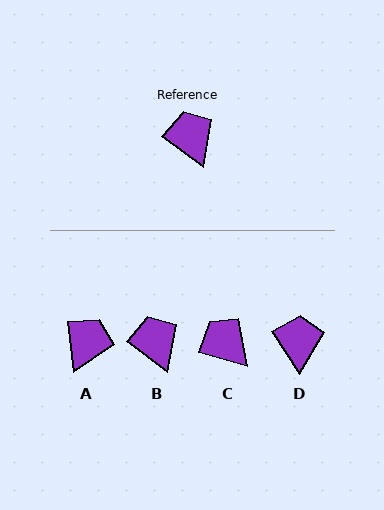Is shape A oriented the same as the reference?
No, it is off by about 46 degrees.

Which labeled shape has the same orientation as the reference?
B.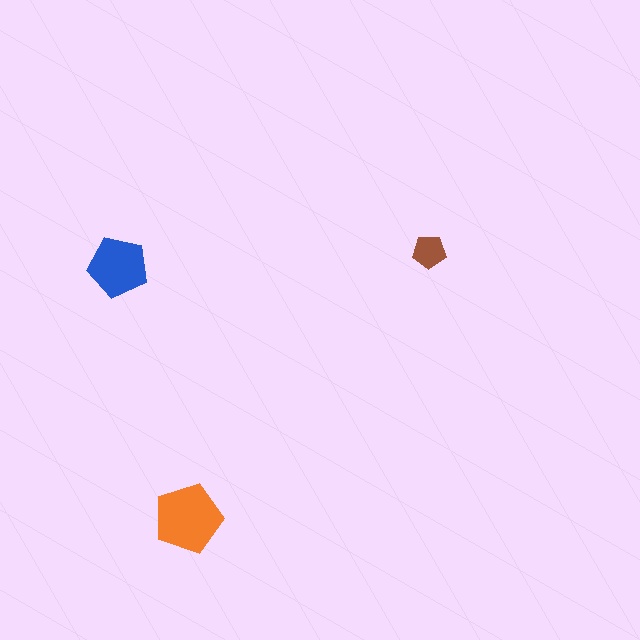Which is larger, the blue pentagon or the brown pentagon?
The blue one.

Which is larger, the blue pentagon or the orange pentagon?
The orange one.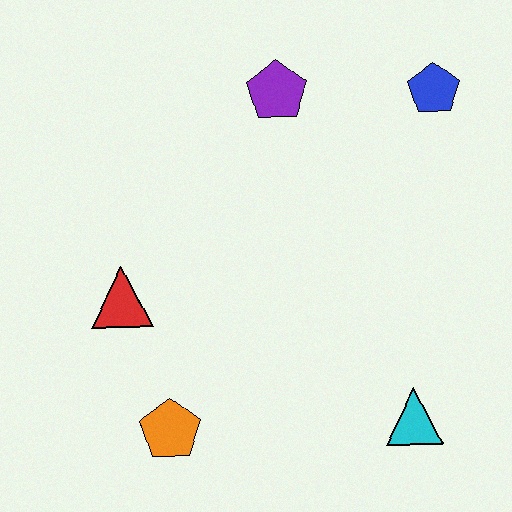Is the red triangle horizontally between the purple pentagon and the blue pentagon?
No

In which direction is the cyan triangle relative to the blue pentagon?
The cyan triangle is below the blue pentagon.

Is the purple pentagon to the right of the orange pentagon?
Yes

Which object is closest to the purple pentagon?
The blue pentagon is closest to the purple pentagon.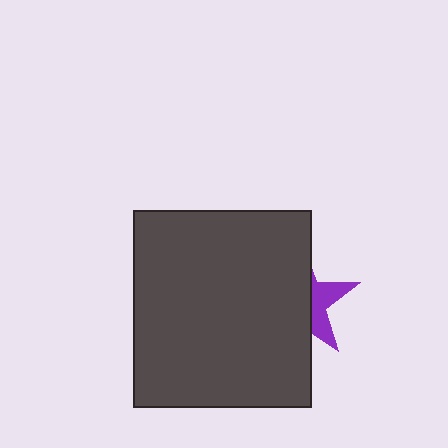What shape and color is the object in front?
The object in front is a dark gray rectangle.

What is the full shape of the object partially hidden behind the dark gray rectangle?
The partially hidden object is a purple star.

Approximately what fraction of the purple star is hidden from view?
Roughly 66% of the purple star is hidden behind the dark gray rectangle.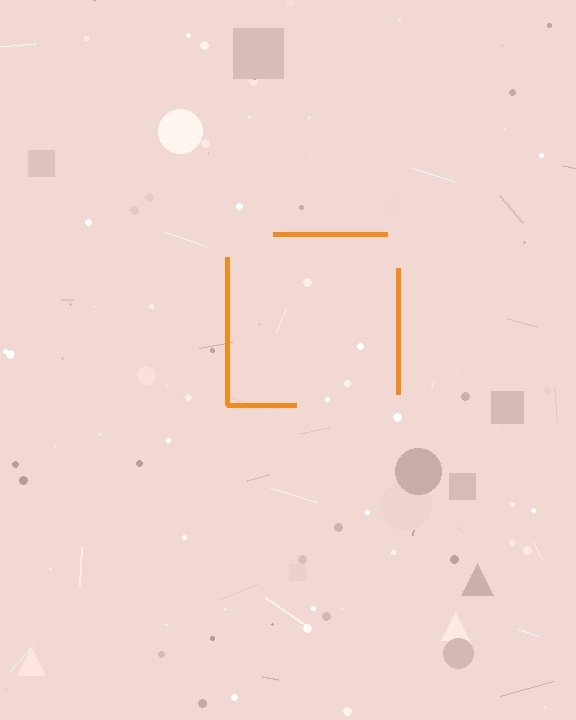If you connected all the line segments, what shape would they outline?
They would outline a square.